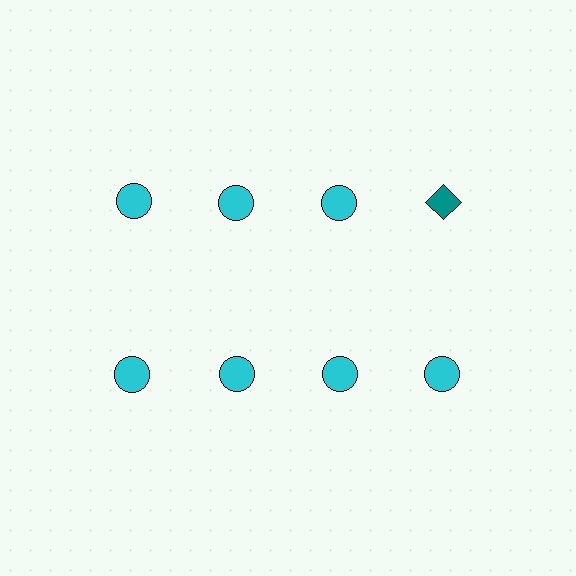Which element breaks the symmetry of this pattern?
The teal diamond in the top row, second from right column breaks the symmetry. All other shapes are cyan circles.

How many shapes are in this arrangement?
There are 8 shapes arranged in a grid pattern.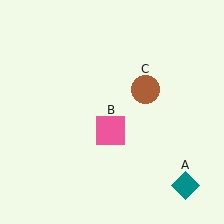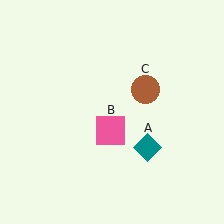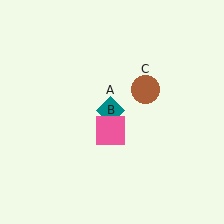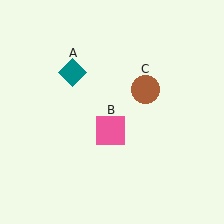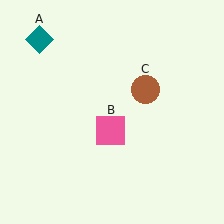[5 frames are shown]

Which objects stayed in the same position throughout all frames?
Pink square (object B) and brown circle (object C) remained stationary.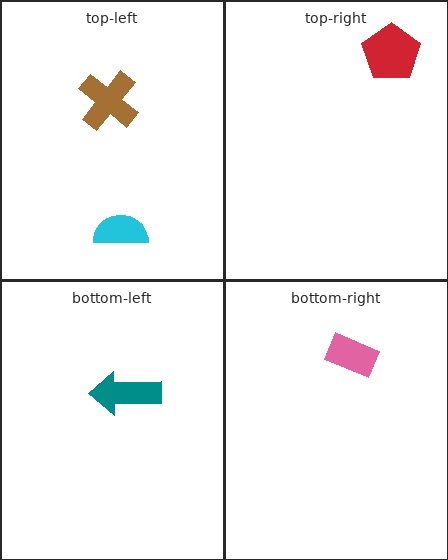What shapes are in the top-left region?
The brown cross, the cyan semicircle.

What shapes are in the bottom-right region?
The pink rectangle.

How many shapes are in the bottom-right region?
1.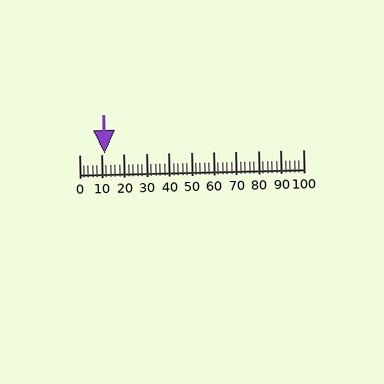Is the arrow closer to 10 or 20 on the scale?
The arrow is closer to 10.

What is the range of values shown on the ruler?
The ruler shows values from 0 to 100.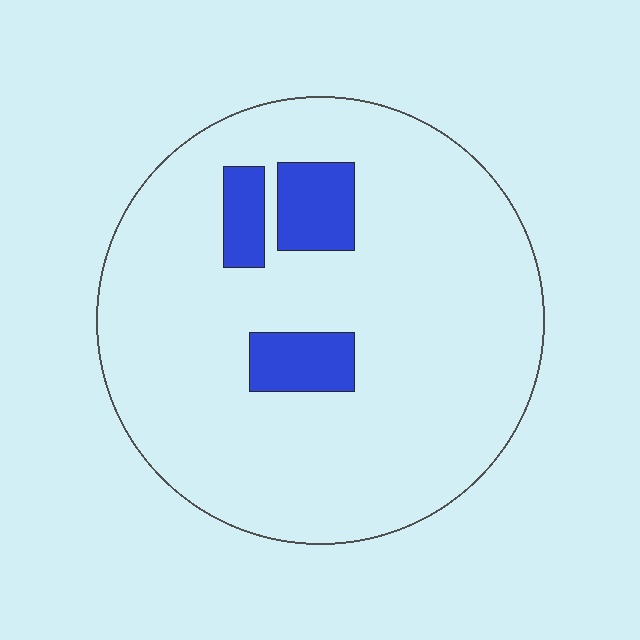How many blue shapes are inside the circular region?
3.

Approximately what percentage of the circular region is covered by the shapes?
Approximately 10%.